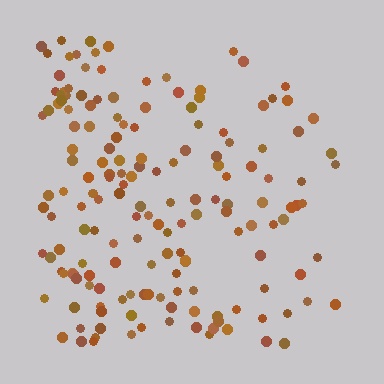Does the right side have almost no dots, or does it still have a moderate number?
Still a moderate number, just noticeably fewer than the left.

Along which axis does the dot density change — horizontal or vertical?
Horizontal.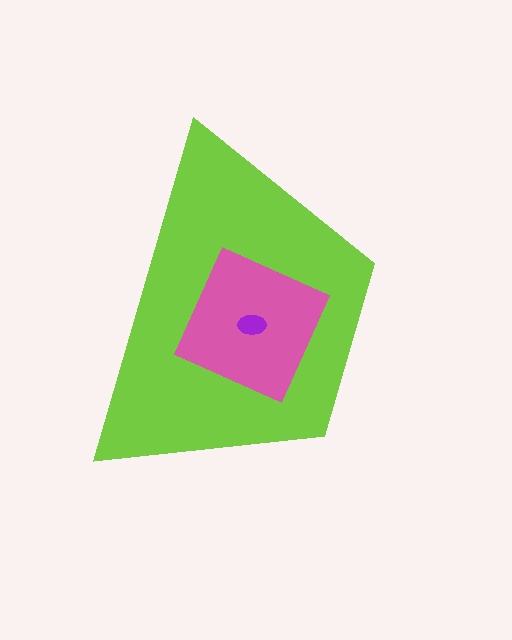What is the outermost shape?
The lime trapezoid.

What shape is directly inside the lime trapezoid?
The pink square.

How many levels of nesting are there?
3.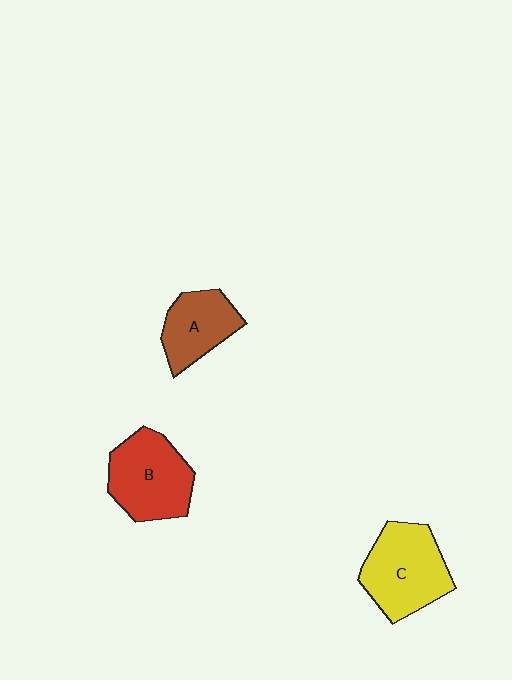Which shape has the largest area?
Shape C (yellow).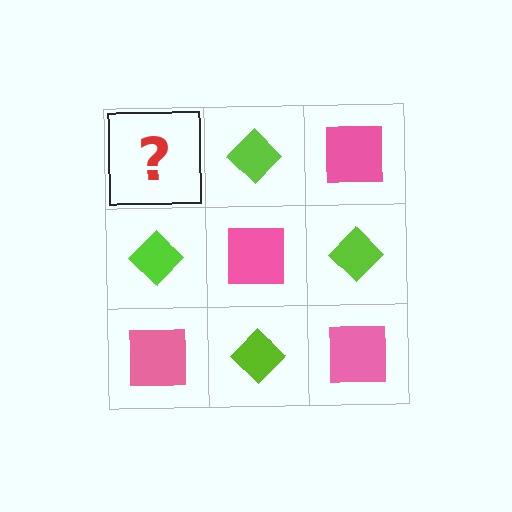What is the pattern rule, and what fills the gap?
The rule is that it alternates pink square and lime diamond in a checkerboard pattern. The gap should be filled with a pink square.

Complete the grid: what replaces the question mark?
The question mark should be replaced with a pink square.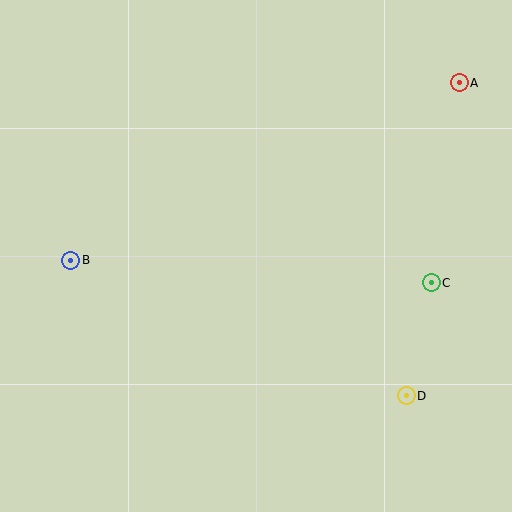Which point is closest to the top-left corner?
Point B is closest to the top-left corner.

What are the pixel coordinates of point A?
Point A is at (459, 83).